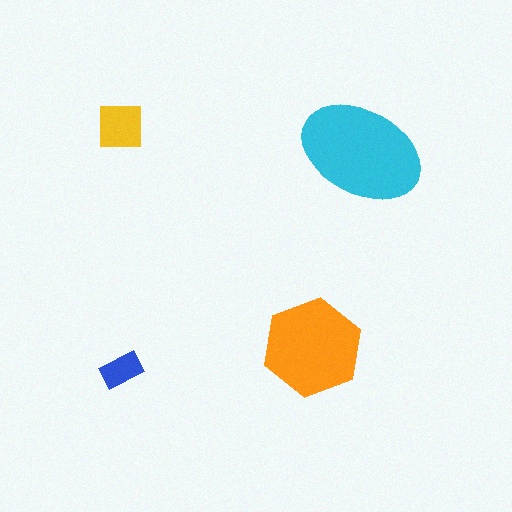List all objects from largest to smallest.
The cyan ellipse, the orange hexagon, the yellow square, the blue rectangle.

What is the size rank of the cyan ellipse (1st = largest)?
1st.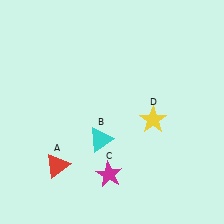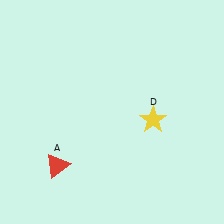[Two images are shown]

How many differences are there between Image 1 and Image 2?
There are 2 differences between the two images.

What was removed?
The cyan triangle (B), the magenta star (C) were removed in Image 2.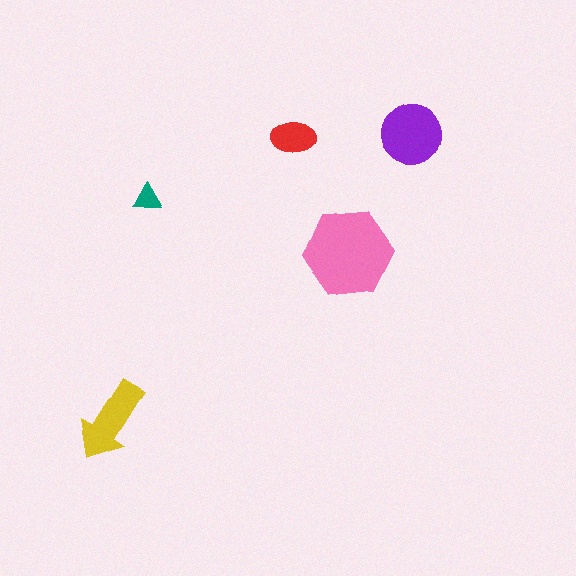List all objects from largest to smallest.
The pink hexagon, the purple circle, the yellow arrow, the red ellipse, the teal triangle.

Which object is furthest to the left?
The yellow arrow is leftmost.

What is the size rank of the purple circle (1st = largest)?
2nd.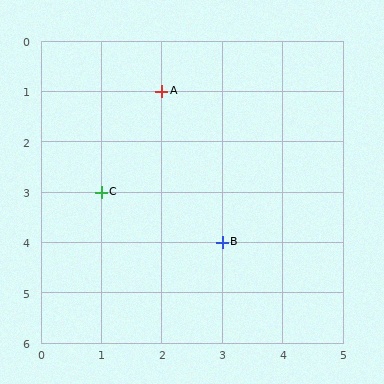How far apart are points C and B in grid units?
Points C and B are 2 columns and 1 row apart (about 2.2 grid units diagonally).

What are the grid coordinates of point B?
Point B is at grid coordinates (3, 4).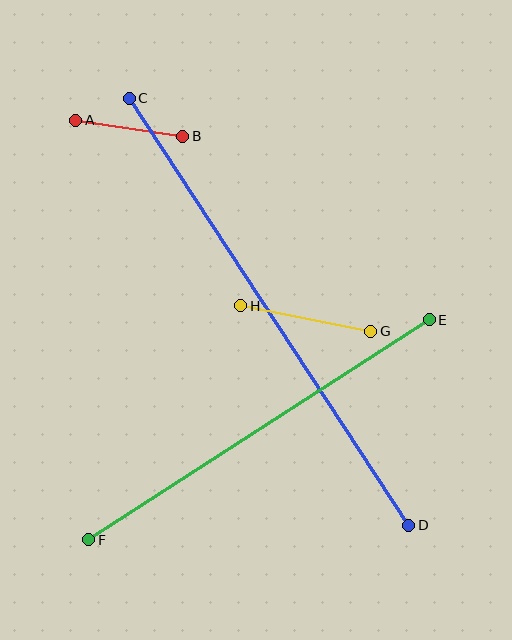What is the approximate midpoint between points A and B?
The midpoint is at approximately (129, 128) pixels.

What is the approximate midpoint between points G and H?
The midpoint is at approximately (306, 318) pixels.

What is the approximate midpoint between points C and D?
The midpoint is at approximately (269, 312) pixels.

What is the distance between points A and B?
The distance is approximately 108 pixels.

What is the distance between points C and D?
The distance is approximately 510 pixels.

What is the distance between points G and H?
The distance is approximately 133 pixels.